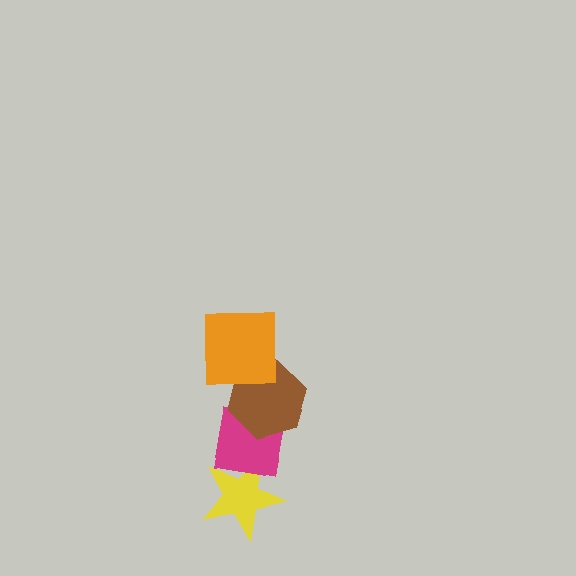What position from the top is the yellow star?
The yellow star is 4th from the top.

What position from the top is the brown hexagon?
The brown hexagon is 2nd from the top.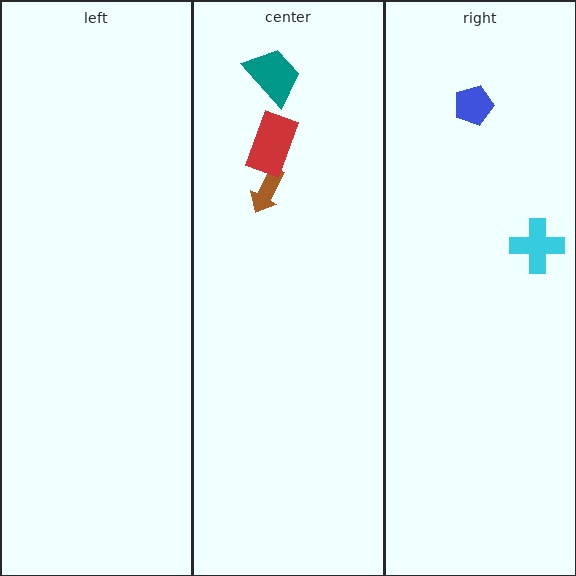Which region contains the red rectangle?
The center region.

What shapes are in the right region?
The cyan cross, the blue pentagon.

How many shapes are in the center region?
3.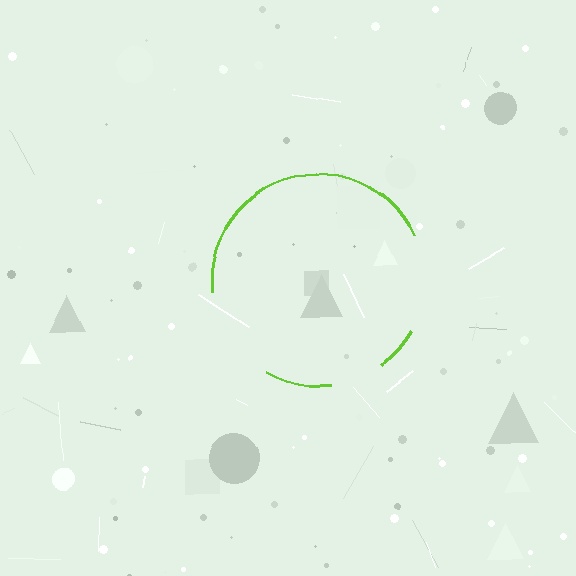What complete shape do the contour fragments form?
The contour fragments form a circle.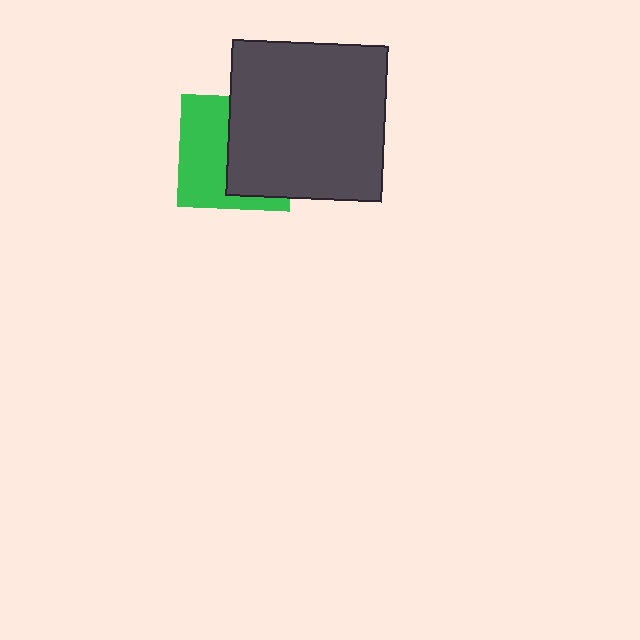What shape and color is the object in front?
The object in front is a dark gray square.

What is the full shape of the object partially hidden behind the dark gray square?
The partially hidden object is a green square.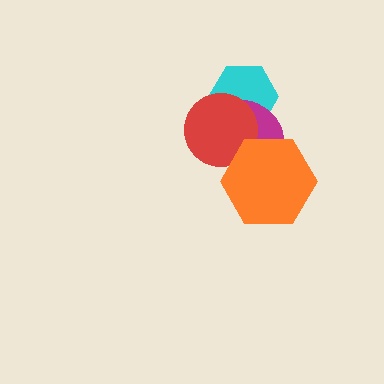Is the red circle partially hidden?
Yes, it is partially covered by another shape.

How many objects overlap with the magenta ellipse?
3 objects overlap with the magenta ellipse.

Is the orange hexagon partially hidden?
No, no other shape covers it.